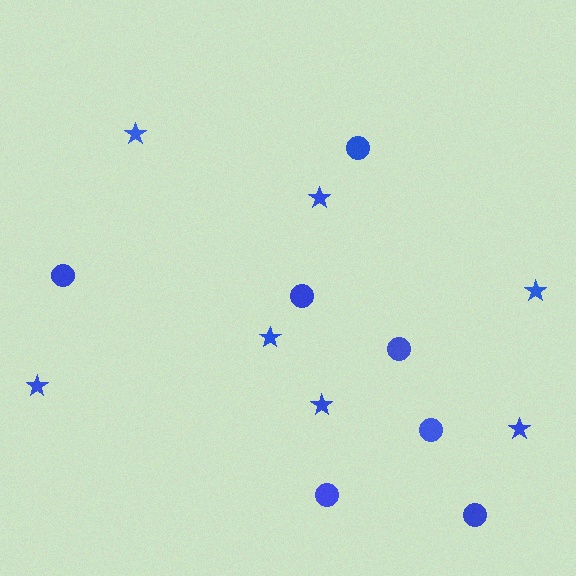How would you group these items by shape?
There are 2 groups: one group of stars (7) and one group of circles (7).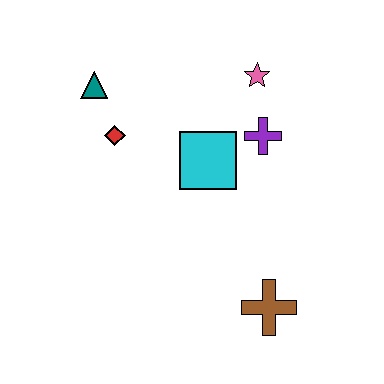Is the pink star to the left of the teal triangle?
No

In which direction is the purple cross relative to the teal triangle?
The purple cross is to the right of the teal triangle.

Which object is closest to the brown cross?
The cyan square is closest to the brown cross.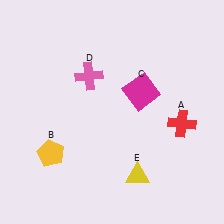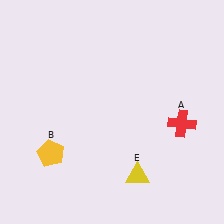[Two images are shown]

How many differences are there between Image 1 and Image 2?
There are 2 differences between the two images.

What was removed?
The pink cross (D), the magenta square (C) were removed in Image 2.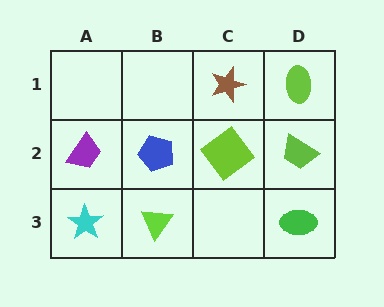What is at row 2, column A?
A purple trapezoid.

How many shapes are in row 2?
4 shapes.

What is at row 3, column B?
A lime triangle.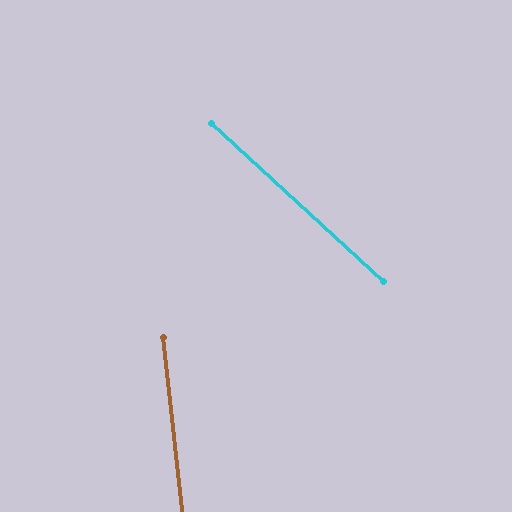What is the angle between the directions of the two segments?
Approximately 41 degrees.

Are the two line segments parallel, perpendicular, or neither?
Neither parallel nor perpendicular — they differ by about 41°.